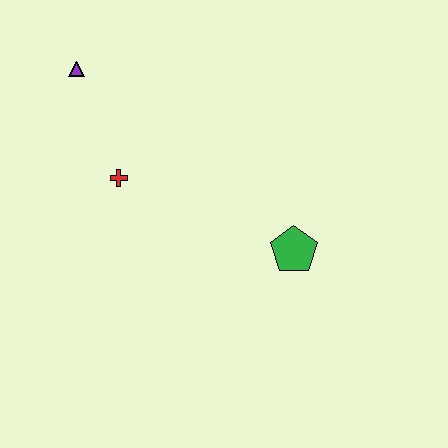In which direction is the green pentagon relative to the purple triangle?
The green pentagon is to the right of the purple triangle.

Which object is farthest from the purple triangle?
The green pentagon is farthest from the purple triangle.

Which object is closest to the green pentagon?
The red cross is closest to the green pentagon.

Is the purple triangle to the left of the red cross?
Yes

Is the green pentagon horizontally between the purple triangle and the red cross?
No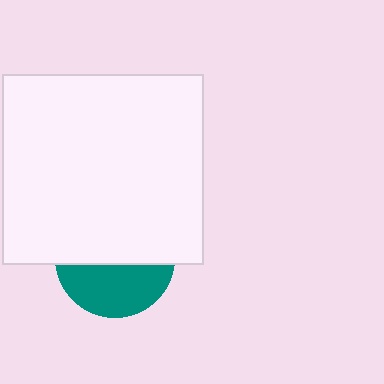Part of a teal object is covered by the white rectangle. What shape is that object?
It is a circle.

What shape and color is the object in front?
The object in front is a white rectangle.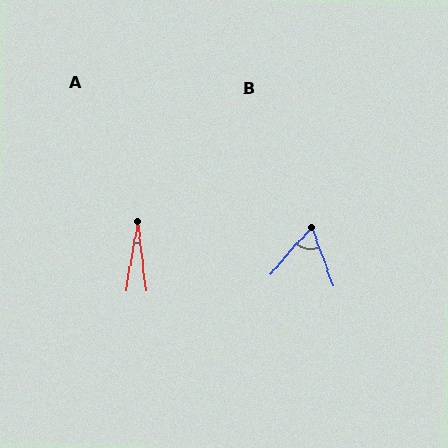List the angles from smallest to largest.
A (16°), B (62°).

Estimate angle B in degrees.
Approximately 62 degrees.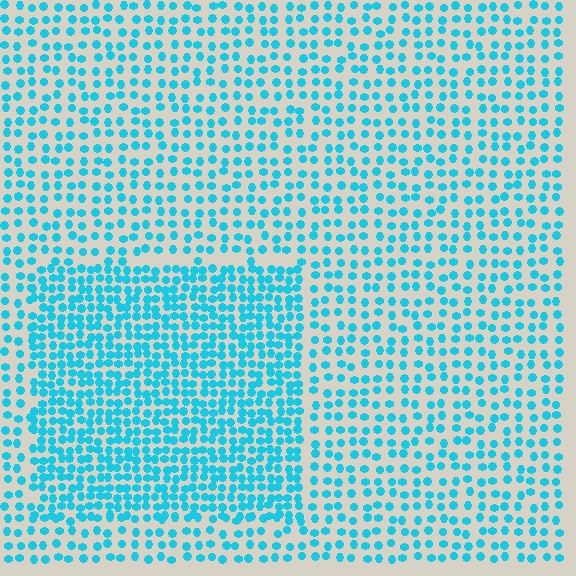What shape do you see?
I see a rectangle.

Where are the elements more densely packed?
The elements are more densely packed inside the rectangle boundary.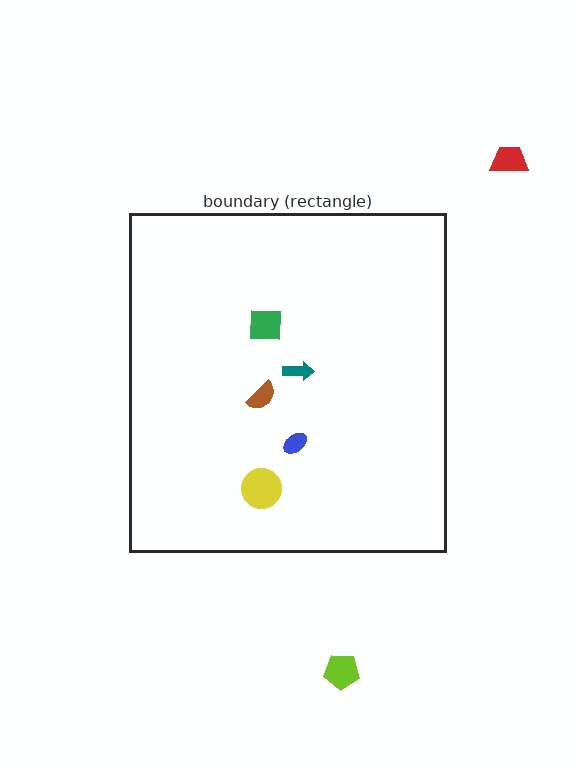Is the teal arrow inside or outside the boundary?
Inside.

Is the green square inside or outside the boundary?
Inside.